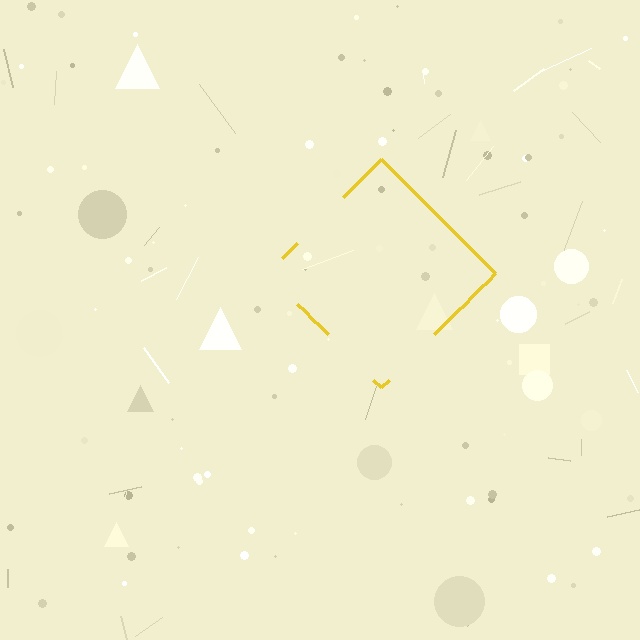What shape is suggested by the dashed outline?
The dashed outline suggests a diamond.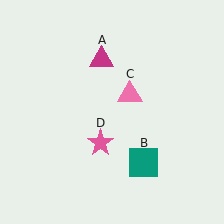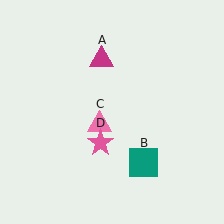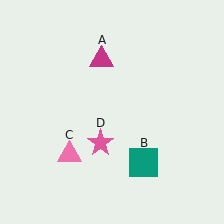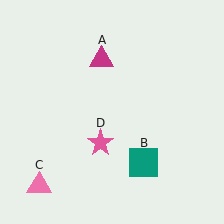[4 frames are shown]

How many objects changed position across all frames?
1 object changed position: pink triangle (object C).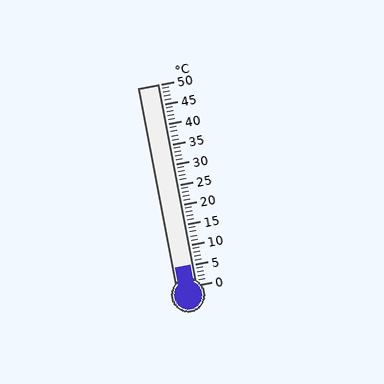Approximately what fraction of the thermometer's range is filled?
The thermometer is filled to approximately 10% of its range.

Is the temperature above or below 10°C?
The temperature is below 10°C.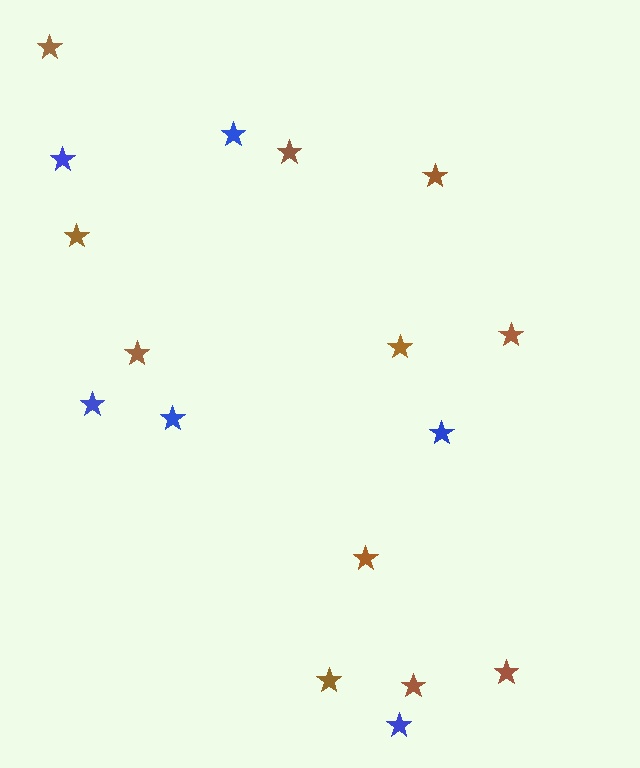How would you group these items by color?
There are 2 groups: one group of blue stars (6) and one group of brown stars (11).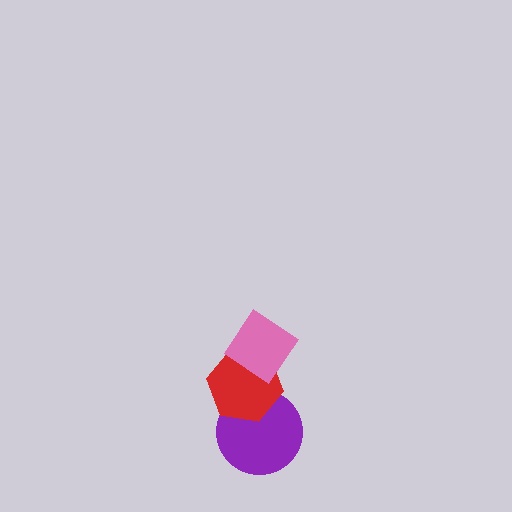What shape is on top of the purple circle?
The red hexagon is on top of the purple circle.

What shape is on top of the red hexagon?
The pink diamond is on top of the red hexagon.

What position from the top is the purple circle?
The purple circle is 3rd from the top.